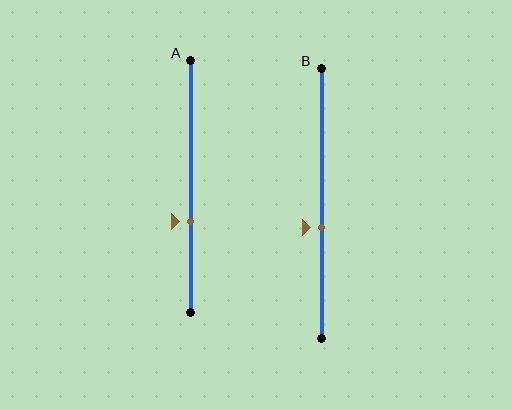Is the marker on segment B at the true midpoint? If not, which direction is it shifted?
No, the marker on segment B is shifted downward by about 9% of the segment length.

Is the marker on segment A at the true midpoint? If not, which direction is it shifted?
No, the marker on segment A is shifted downward by about 14% of the segment length.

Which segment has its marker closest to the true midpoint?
Segment B has its marker closest to the true midpoint.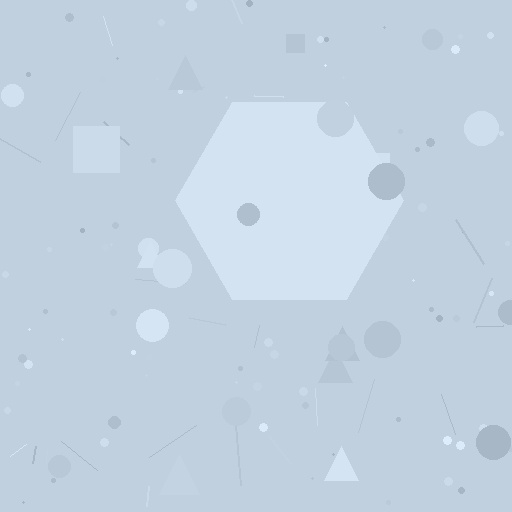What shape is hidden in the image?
A hexagon is hidden in the image.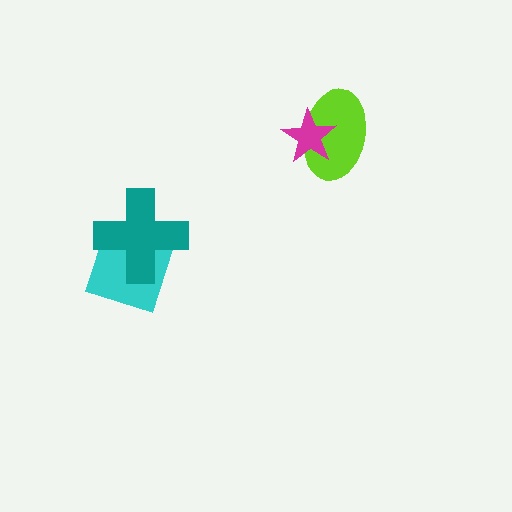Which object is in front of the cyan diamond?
The teal cross is in front of the cyan diamond.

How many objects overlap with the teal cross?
1 object overlaps with the teal cross.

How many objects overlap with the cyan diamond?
1 object overlaps with the cyan diamond.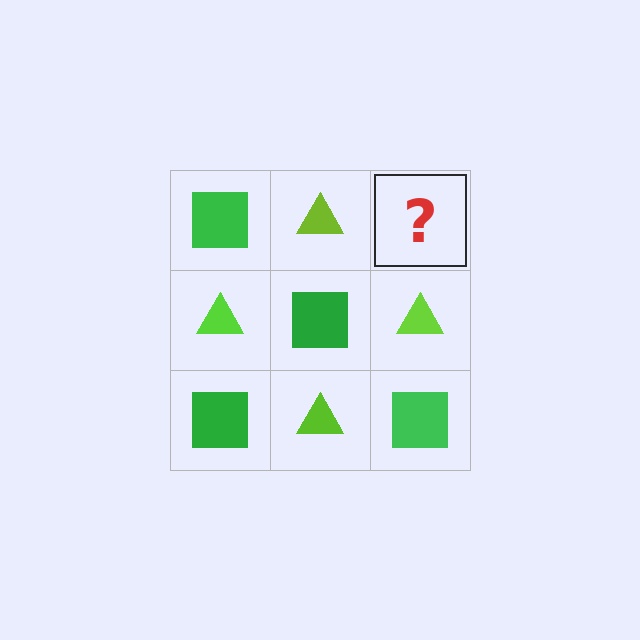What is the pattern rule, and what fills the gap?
The rule is that it alternates green square and lime triangle in a checkerboard pattern. The gap should be filled with a green square.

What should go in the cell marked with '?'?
The missing cell should contain a green square.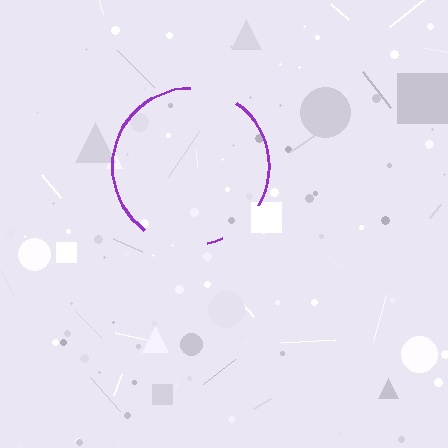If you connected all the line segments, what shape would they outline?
They would outline a circle.